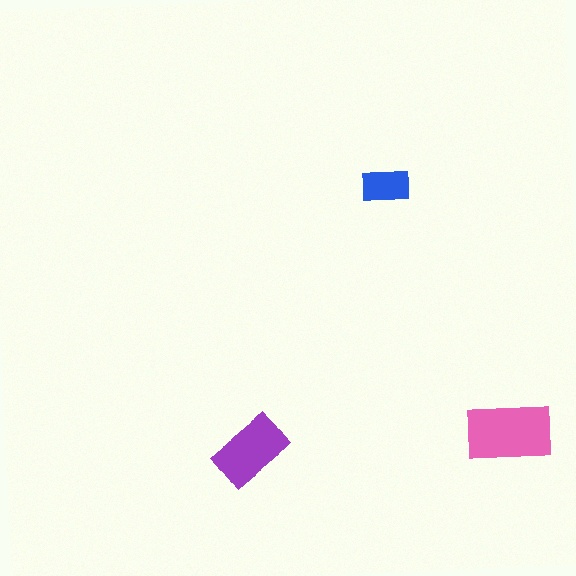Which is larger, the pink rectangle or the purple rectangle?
The pink one.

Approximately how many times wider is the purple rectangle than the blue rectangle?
About 1.5 times wider.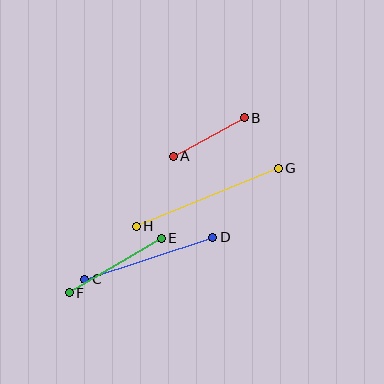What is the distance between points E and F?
The distance is approximately 107 pixels.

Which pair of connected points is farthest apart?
Points G and H are farthest apart.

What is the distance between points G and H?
The distance is approximately 153 pixels.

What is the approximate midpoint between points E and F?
The midpoint is at approximately (115, 266) pixels.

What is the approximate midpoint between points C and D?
The midpoint is at approximately (149, 258) pixels.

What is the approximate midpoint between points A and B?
The midpoint is at approximately (209, 137) pixels.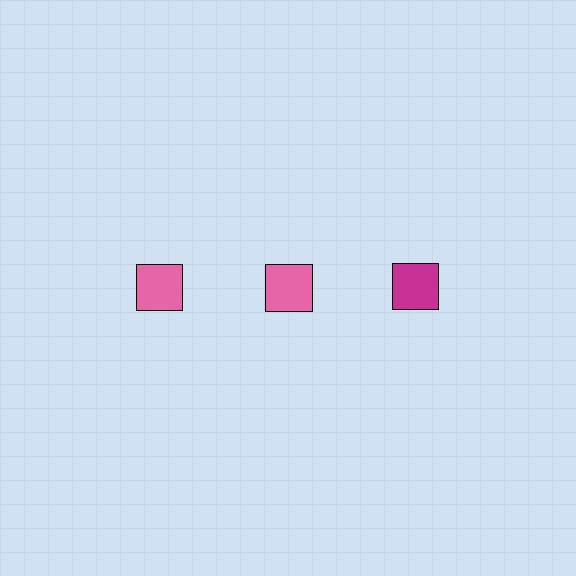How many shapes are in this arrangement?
There are 3 shapes arranged in a grid pattern.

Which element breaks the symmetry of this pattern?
The magenta square in the top row, center column breaks the symmetry. All other shapes are pink squares.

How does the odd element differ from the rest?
It has a different color: magenta instead of pink.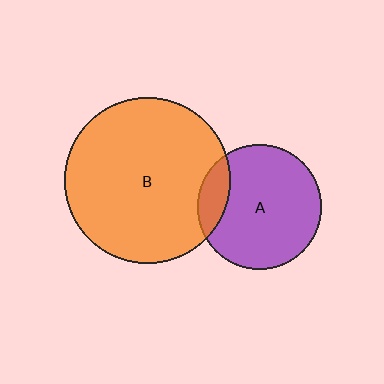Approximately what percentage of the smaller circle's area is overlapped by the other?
Approximately 15%.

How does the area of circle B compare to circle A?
Approximately 1.8 times.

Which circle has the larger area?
Circle B (orange).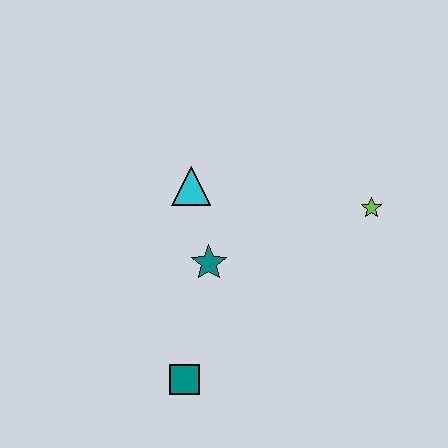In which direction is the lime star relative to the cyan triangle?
The lime star is to the right of the cyan triangle.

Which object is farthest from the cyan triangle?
The teal square is farthest from the cyan triangle.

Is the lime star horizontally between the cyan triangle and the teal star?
No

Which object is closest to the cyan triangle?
The teal star is closest to the cyan triangle.